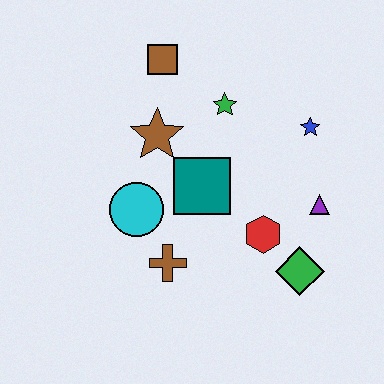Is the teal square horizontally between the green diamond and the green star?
No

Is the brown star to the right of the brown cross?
No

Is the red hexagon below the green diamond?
No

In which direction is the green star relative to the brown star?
The green star is to the right of the brown star.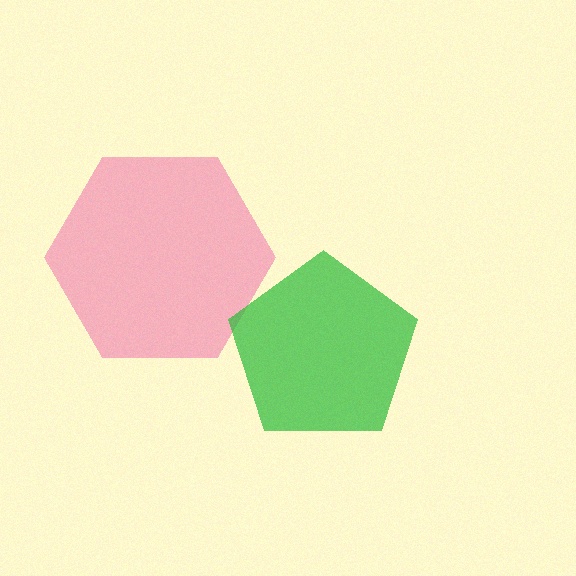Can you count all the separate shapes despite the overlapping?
Yes, there are 2 separate shapes.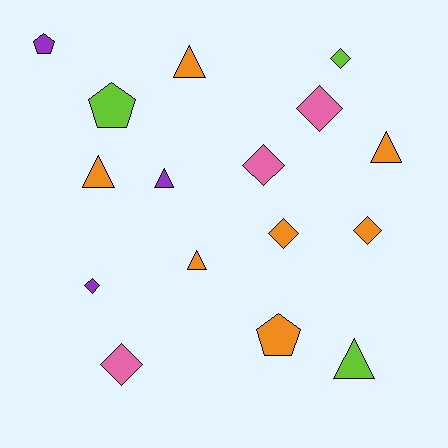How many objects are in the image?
There are 16 objects.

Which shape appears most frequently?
Diamond, with 7 objects.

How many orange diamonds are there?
There are 2 orange diamonds.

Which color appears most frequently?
Orange, with 7 objects.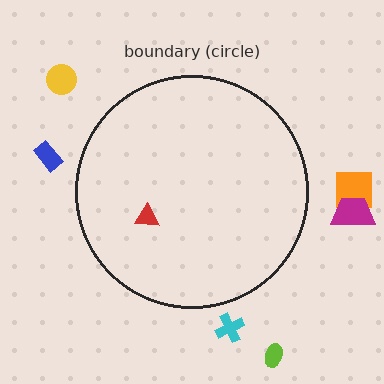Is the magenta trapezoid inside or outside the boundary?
Outside.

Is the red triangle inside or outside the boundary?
Inside.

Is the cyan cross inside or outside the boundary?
Outside.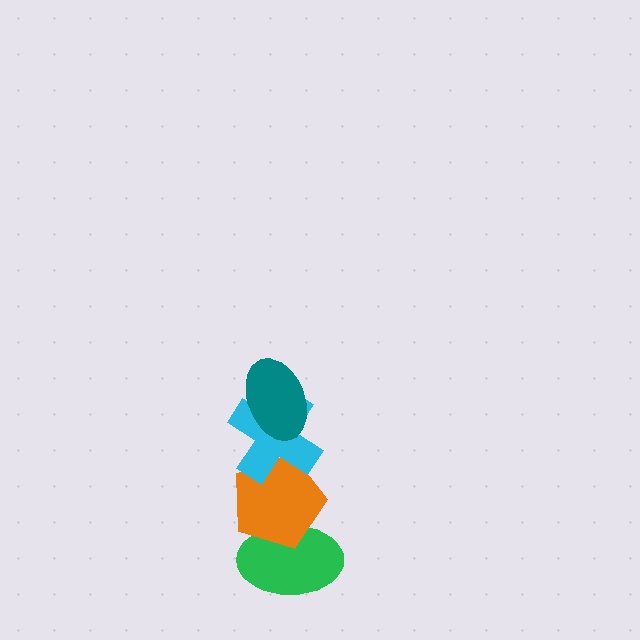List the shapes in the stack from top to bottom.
From top to bottom: the teal ellipse, the cyan cross, the orange pentagon, the green ellipse.